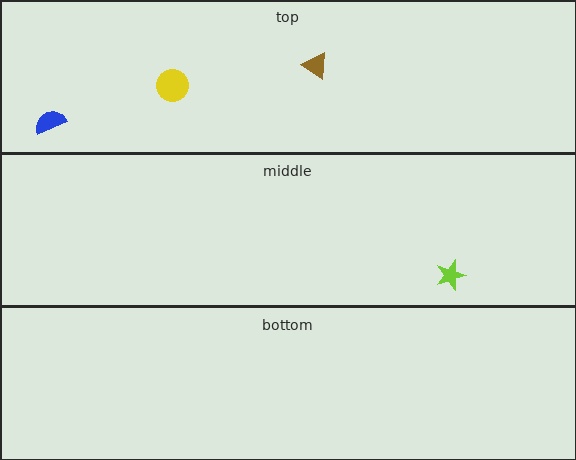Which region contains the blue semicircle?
The top region.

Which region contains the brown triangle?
The top region.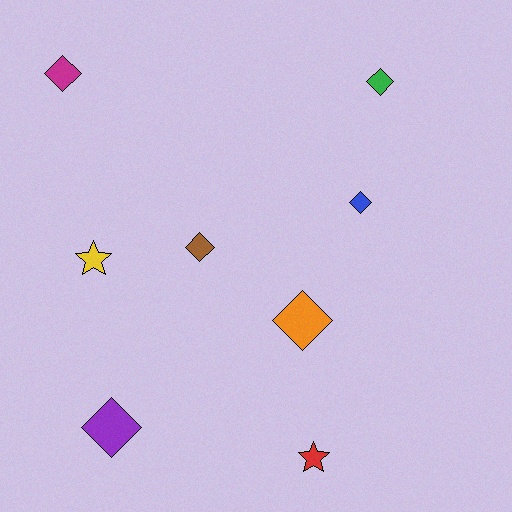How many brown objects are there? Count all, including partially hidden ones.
There is 1 brown object.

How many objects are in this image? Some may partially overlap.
There are 8 objects.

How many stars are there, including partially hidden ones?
There are 2 stars.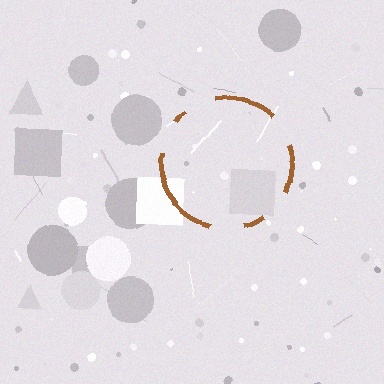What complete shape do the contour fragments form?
The contour fragments form a circle.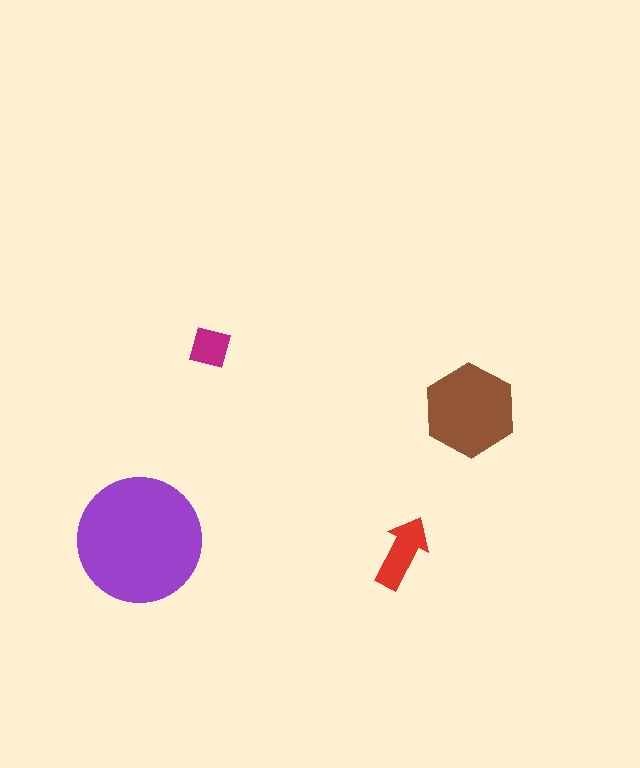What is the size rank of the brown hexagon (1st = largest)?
2nd.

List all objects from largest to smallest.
The purple circle, the brown hexagon, the red arrow, the magenta diamond.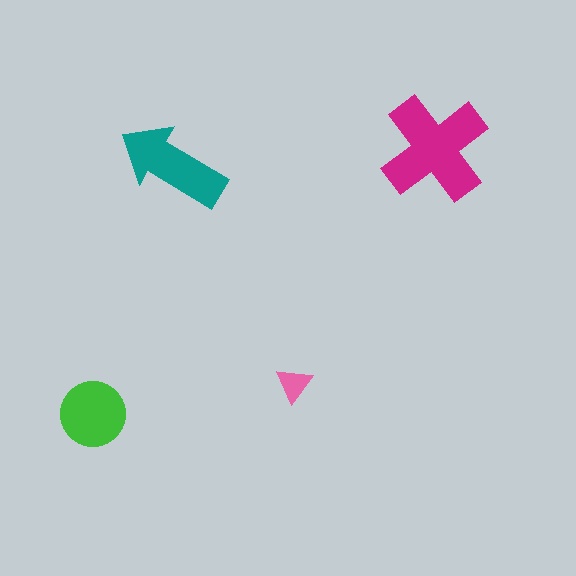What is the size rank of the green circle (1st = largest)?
3rd.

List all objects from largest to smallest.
The magenta cross, the teal arrow, the green circle, the pink triangle.